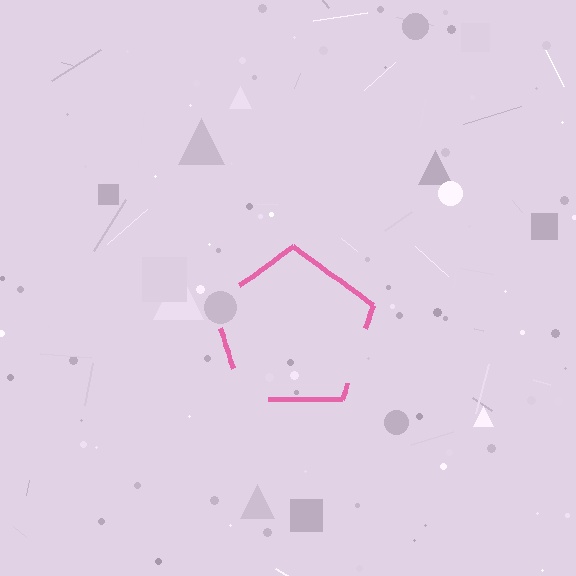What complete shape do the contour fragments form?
The contour fragments form a pentagon.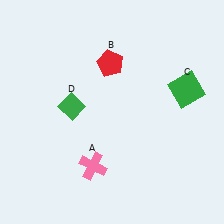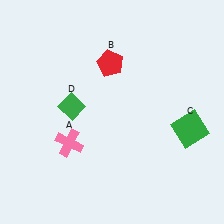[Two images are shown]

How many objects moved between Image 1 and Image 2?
2 objects moved between the two images.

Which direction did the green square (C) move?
The green square (C) moved down.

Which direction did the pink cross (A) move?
The pink cross (A) moved left.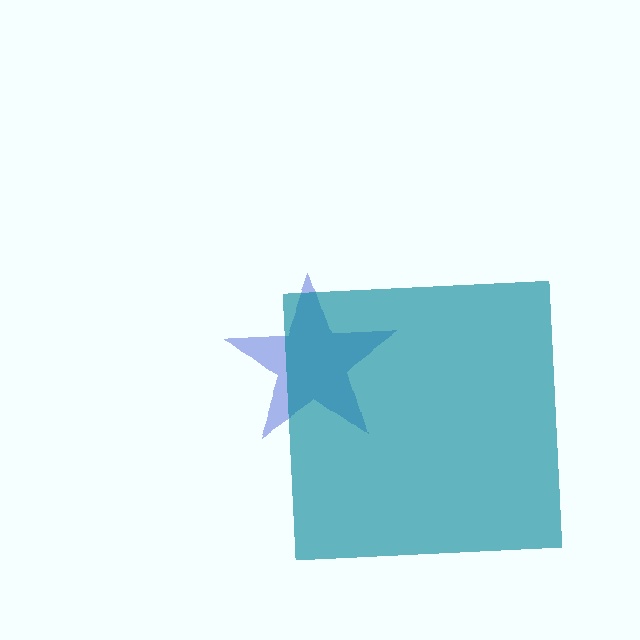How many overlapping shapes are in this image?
There are 2 overlapping shapes in the image.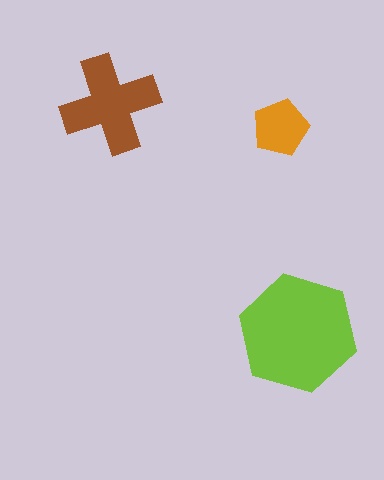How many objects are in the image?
There are 3 objects in the image.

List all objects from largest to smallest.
The lime hexagon, the brown cross, the orange pentagon.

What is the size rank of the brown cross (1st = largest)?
2nd.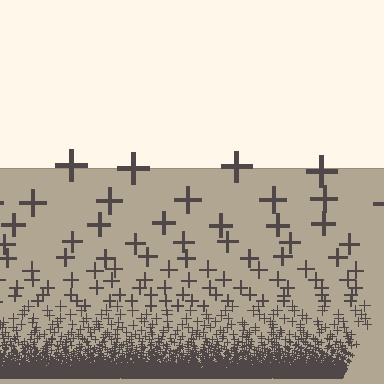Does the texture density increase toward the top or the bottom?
Density increases toward the bottom.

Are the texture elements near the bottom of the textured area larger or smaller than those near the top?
Smaller. The gradient is inverted — elements near the bottom are smaller and denser.